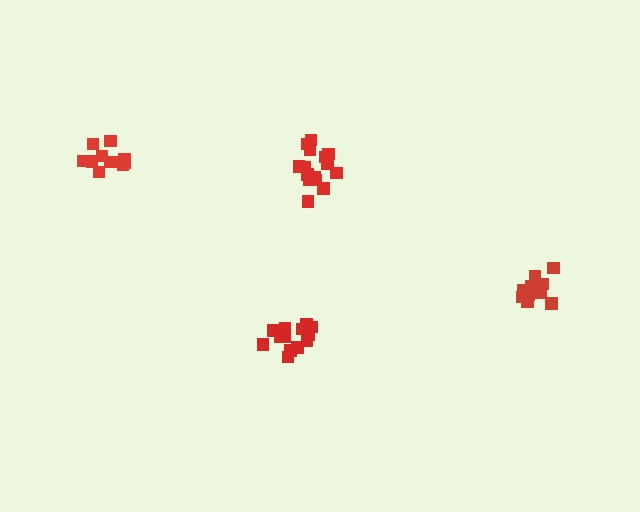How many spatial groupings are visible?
There are 4 spatial groupings.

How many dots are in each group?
Group 1: 11 dots, Group 2: 16 dots, Group 3: 12 dots, Group 4: 14 dots (53 total).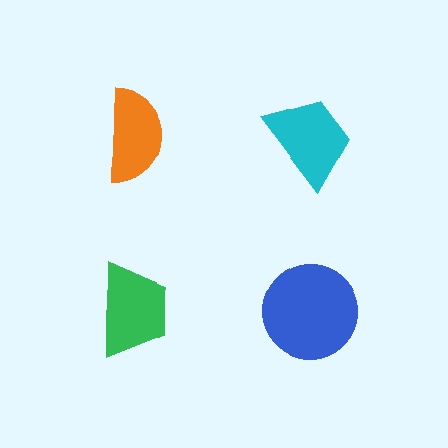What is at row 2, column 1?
A green trapezoid.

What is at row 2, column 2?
A blue circle.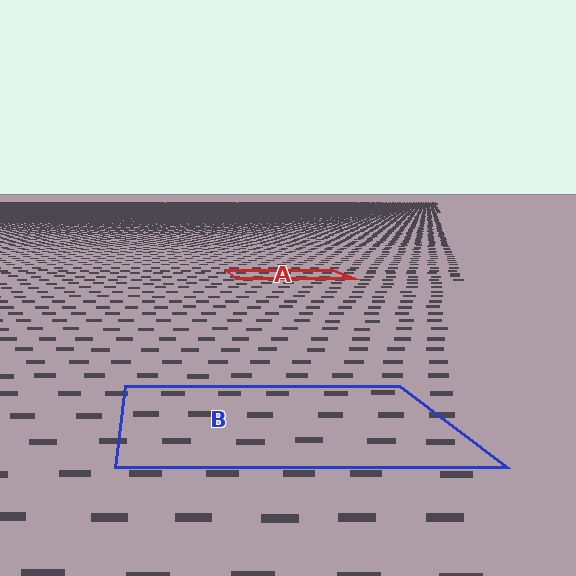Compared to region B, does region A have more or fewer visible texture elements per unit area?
Region A has more texture elements per unit area — they are packed more densely because it is farther away.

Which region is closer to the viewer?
Region B is closer. The texture elements there are larger and more spread out.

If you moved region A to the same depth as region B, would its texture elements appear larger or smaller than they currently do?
They would appear larger. At a closer depth, the same texture elements are projected at a bigger on-screen size.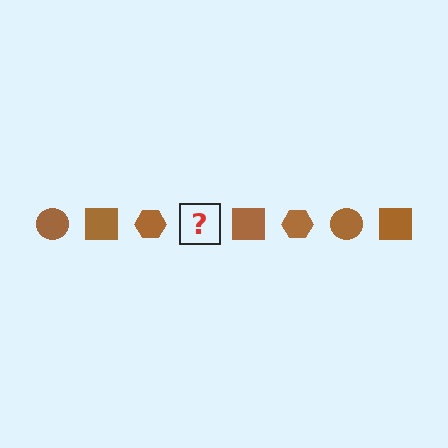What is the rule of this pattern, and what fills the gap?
The rule is that the pattern cycles through circle, square, hexagon shapes in brown. The gap should be filled with a brown circle.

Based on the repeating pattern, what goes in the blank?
The blank should be a brown circle.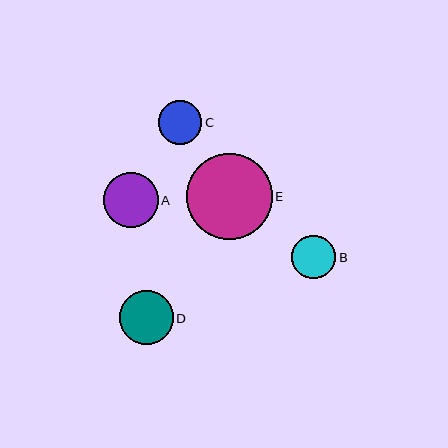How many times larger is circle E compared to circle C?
Circle E is approximately 2.0 times the size of circle C.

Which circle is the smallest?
Circle B is the smallest with a size of approximately 44 pixels.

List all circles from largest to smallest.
From largest to smallest: E, A, D, C, B.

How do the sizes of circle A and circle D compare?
Circle A and circle D are approximately the same size.